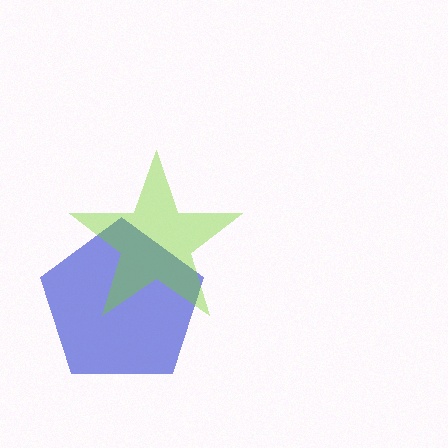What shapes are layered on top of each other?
The layered shapes are: a blue pentagon, a lime star.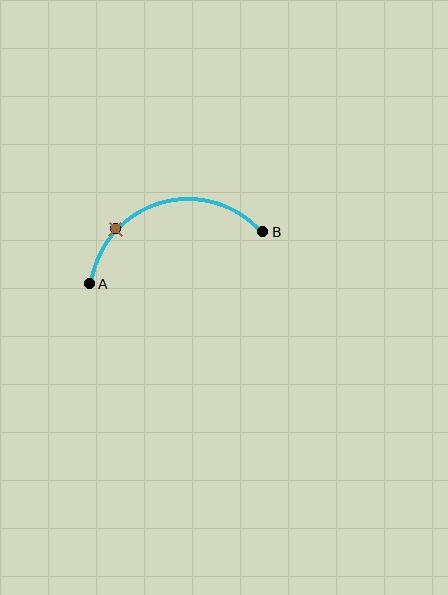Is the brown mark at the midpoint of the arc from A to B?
No. The brown mark lies on the arc but is closer to endpoint A. The arc midpoint would be at the point on the curve equidistant along the arc from both A and B.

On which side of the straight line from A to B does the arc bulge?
The arc bulges above the straight line connecting A and B.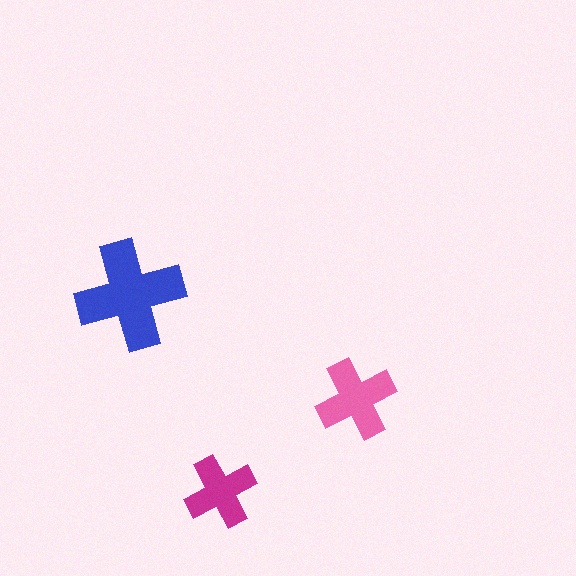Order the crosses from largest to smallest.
the blue one, the pink one, the magenta one.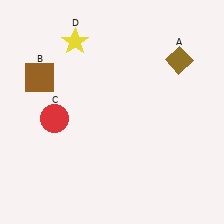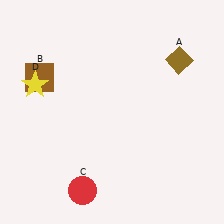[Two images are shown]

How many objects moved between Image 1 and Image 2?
2 objects moved between the two images.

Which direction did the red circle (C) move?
The red circle (C) moved down.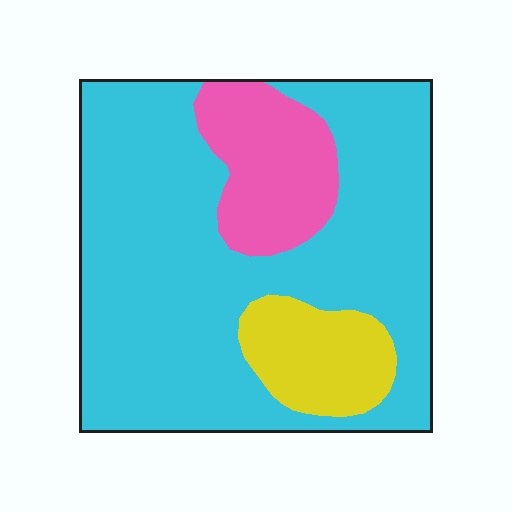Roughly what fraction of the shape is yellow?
Yellow covers about 10% of the shape.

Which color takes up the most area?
Cyan, at roughly 75%.